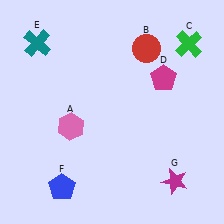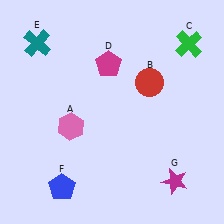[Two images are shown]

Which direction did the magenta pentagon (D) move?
The magenta pentagon (D) moved left.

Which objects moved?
The objects that moved are: the red circle (B), the magenta pentagon (D).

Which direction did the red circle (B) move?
The red circle (B) moved down.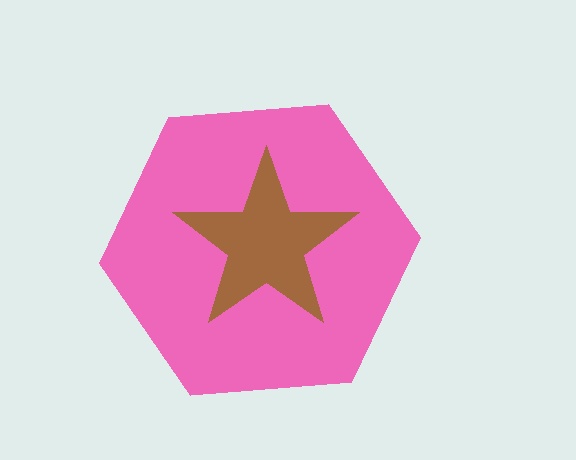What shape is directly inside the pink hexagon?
The brown star.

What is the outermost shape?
The pink hexagon.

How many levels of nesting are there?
2.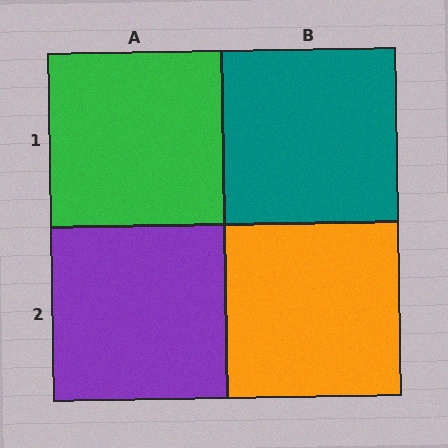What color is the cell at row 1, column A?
Green.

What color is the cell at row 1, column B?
Teal.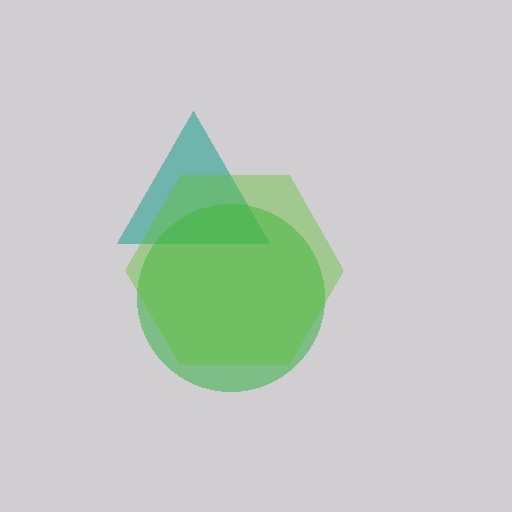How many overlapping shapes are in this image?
There are 3 overlapping shapes in the image.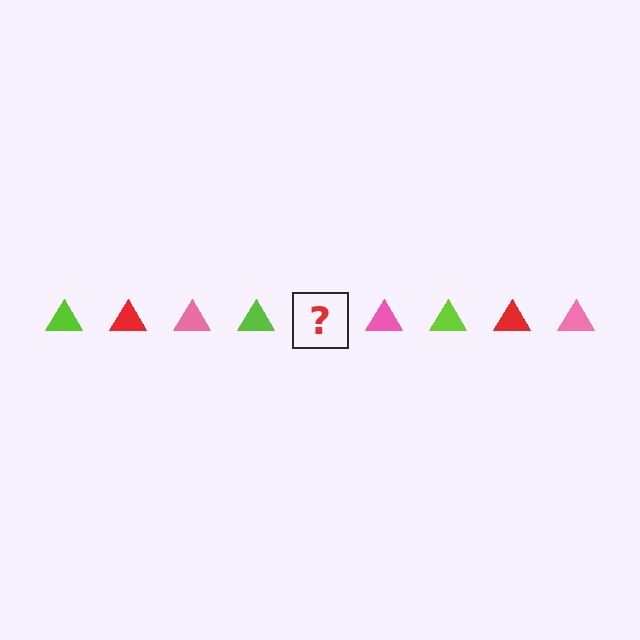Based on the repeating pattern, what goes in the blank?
The blank should be a red triangle.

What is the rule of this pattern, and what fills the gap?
The rule is that the pattern cycles through lime, red, pink triangles. The gap should be filled with a red triangle.